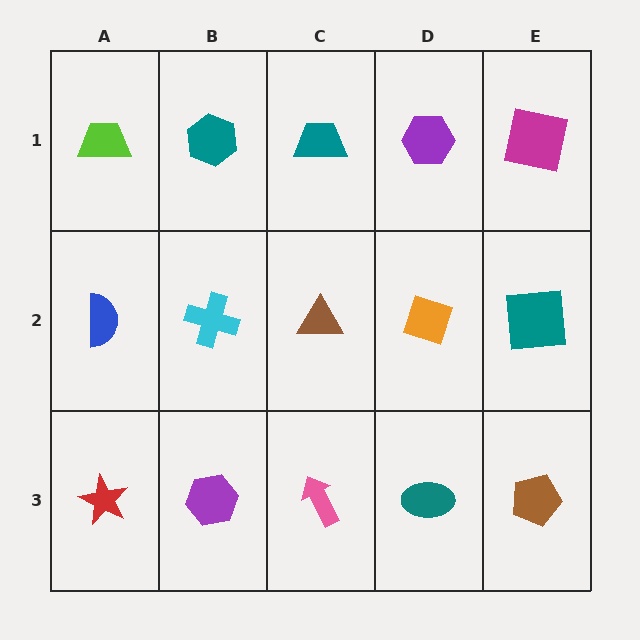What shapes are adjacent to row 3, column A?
A blue semicircle (row 2, column A), a purple hexagon (row 3, column B).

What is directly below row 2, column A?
A red star.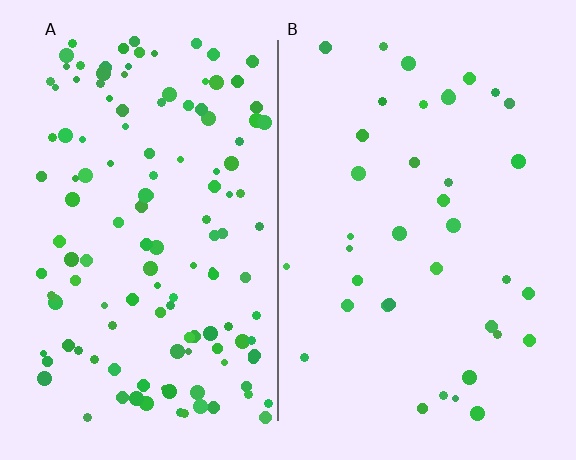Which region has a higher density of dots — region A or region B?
A (the left).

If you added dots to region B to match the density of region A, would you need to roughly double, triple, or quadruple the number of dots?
Approximately quadruple.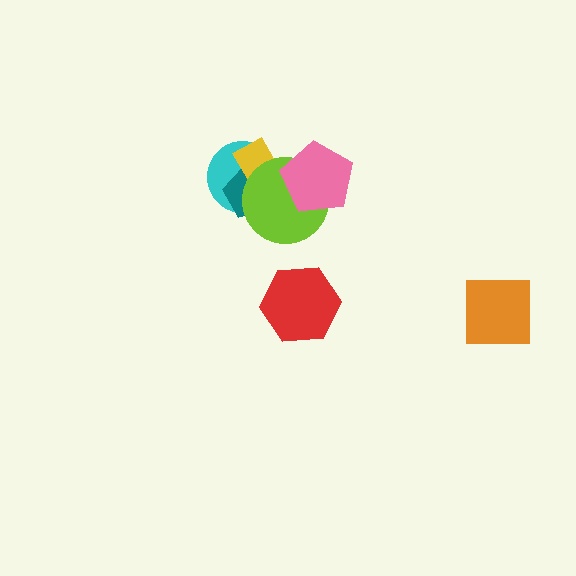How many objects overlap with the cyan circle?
3 objects overlap with the cyan circle.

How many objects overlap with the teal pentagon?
3 objects overlap with the teal pentagon.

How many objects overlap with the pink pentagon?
2 objects overlap with the pink pentagon.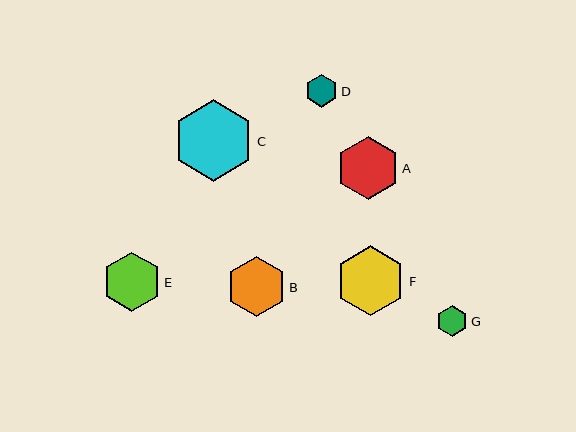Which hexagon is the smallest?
Hexagon G is the smallest with a size of approximately 31 pixels.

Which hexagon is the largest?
Hexagon C is the largest with a size of approximately 82 pixels.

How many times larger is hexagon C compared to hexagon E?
Hexagon C is approximately 1.4 times the size of hexagon E.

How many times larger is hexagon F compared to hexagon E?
Hexagon F is approximately 1.2 times the size of hexagon E.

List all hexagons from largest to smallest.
From largest to smallest: C, F, A, B, E, D, G.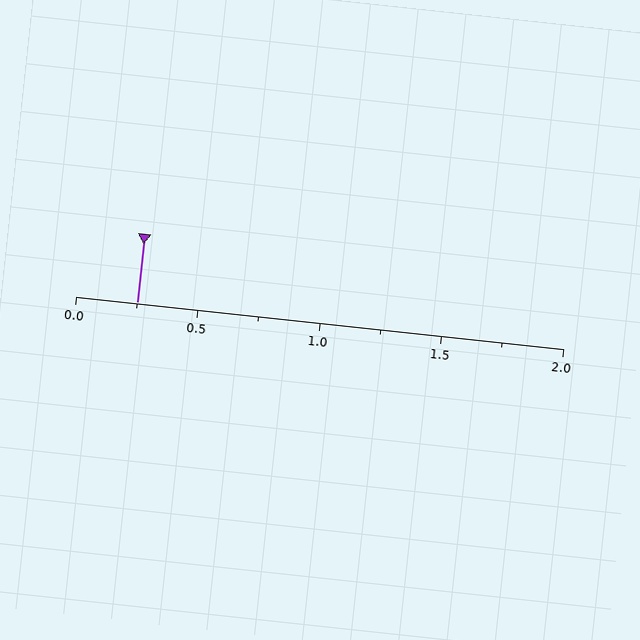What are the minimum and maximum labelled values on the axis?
The axis runs from 0.0 to 2.0.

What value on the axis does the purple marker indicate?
The marker indicates approximately 0.25.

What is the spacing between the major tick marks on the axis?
The major ticks are spaced 0.5 apart.